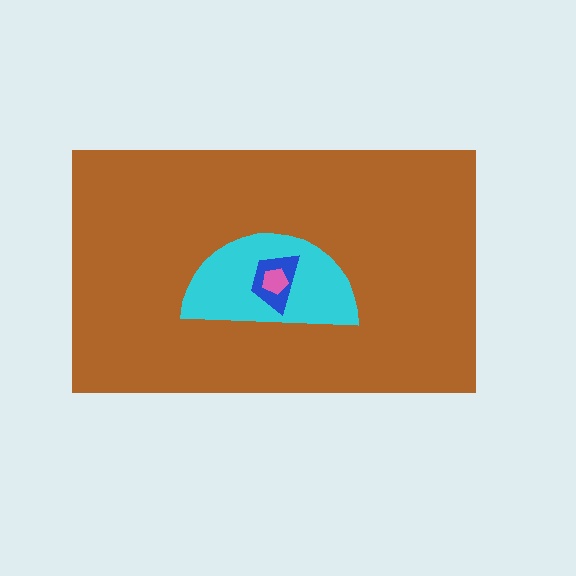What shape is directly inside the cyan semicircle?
The blue trapezoid.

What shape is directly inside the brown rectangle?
The cyan semicircle.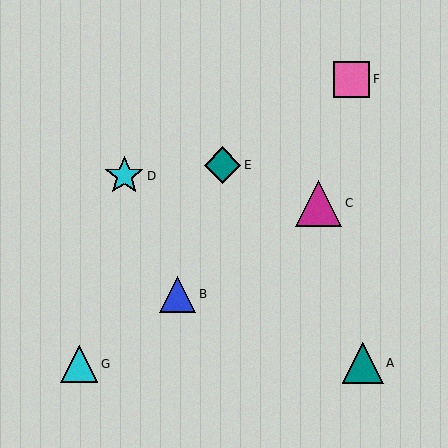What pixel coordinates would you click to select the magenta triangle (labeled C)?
Click at (319, 203) to select the magenta triangle C.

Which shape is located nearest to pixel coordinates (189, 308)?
The blue triangle (labeled B) at (178, 294) is nearest to that location.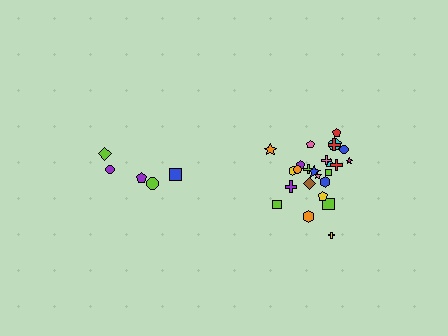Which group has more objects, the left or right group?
The right group.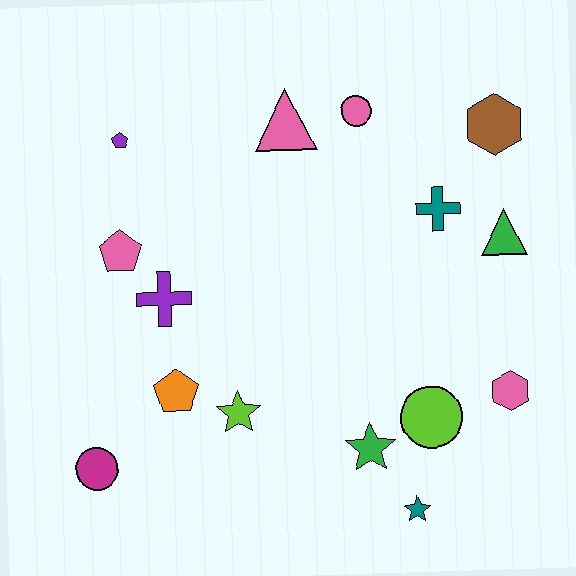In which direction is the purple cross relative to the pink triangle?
The purple cross is below the pink triangle.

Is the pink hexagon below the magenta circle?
No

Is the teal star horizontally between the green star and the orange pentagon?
No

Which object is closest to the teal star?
The green star is closest to the teal star.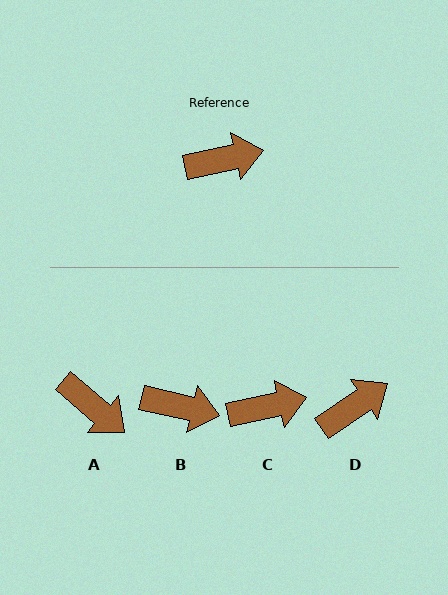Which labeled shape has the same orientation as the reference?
C.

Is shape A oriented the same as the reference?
No, it is off by about 53 degrees.